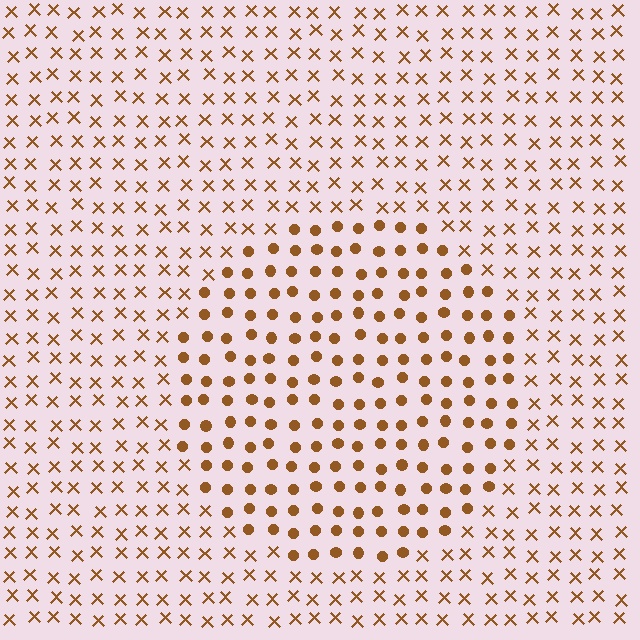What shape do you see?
I see a circle.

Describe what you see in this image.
The image is filled with small brown elements arranged in a uniform grid. A circle-shaped region contains circles, while the surrounding area contains X marks. The boundary is defined purely by the change in element shape.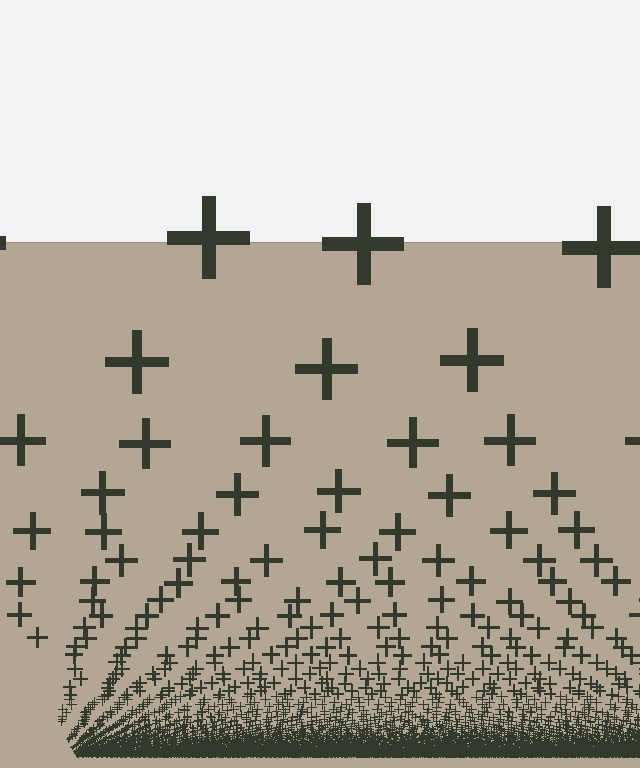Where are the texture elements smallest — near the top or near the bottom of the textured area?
Near the bottom.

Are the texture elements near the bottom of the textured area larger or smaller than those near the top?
Smaller. The gradient is inverted — elements near the bottom are smaller and denser.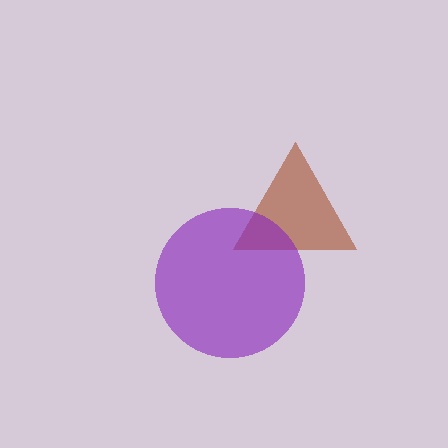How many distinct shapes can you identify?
There are 2 distinct shapes: a brown triangle, a purple circle.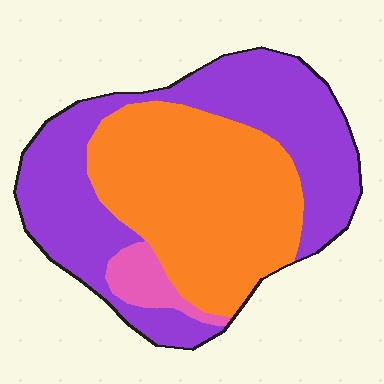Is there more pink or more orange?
Orange.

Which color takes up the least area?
Pink, at roughly 5%.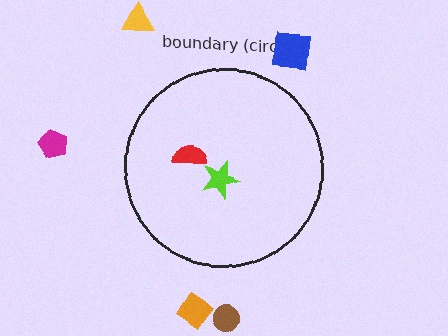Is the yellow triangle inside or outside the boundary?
Outside.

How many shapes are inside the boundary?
2 inside, 5 outside.